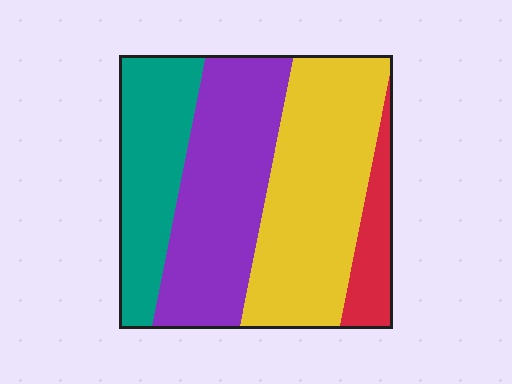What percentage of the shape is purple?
Purple takes up about one third (1/3) of the shape.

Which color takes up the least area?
Red, at roughly 10%.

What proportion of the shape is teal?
Teal covers roughly 20% of the shape.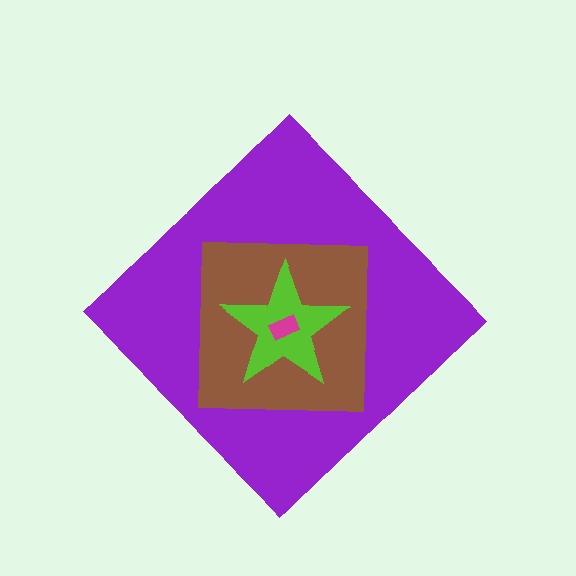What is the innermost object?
The magenta rectangle.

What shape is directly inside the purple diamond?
The brown square.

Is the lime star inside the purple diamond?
Yes.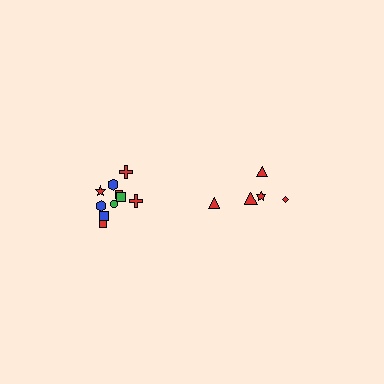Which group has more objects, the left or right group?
The left group.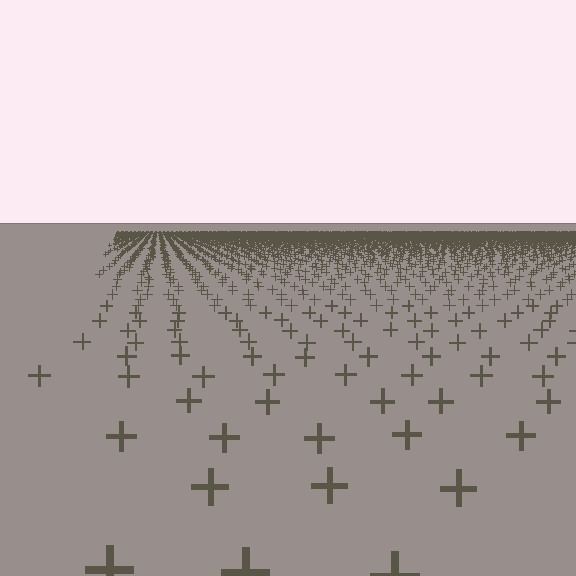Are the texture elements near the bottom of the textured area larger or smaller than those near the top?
Larger. Near the bottom, elements are closer to the viewer and appear at a bigger on-screen size.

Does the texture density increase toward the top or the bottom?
Density increases toward the top.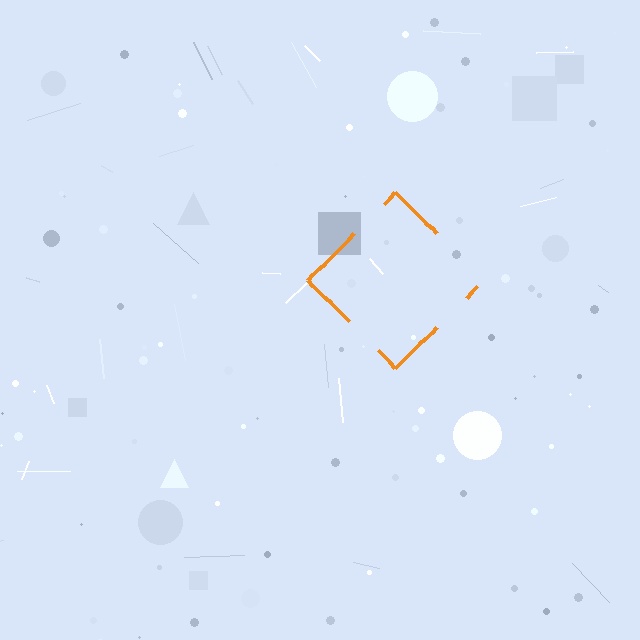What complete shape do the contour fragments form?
The contour fragments form a diamond.